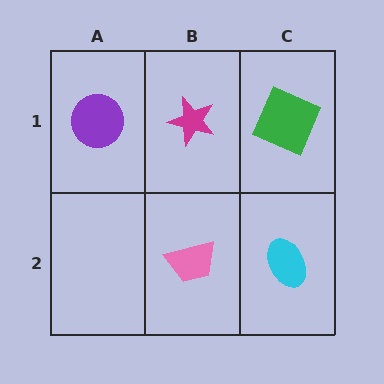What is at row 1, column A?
A purple circle.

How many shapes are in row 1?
3 shapes.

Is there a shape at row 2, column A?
No, that cell is empty.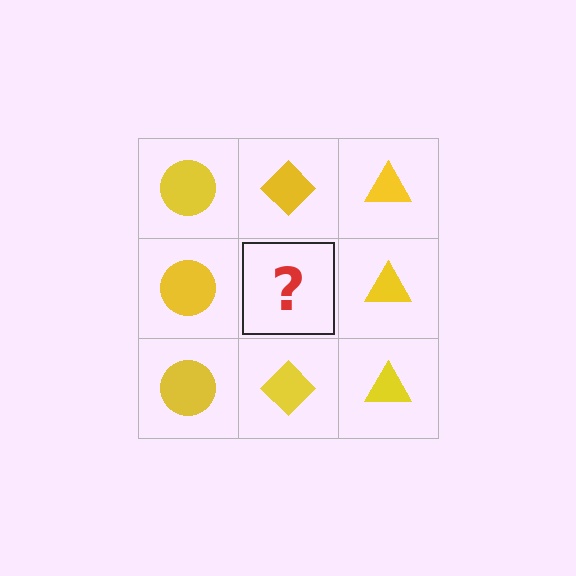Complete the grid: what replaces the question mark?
The question mark should be replaced with a yellow diamond.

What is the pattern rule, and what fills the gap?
The rule is that each column has a consistent shape. The gap should be filled with a yellow diamond.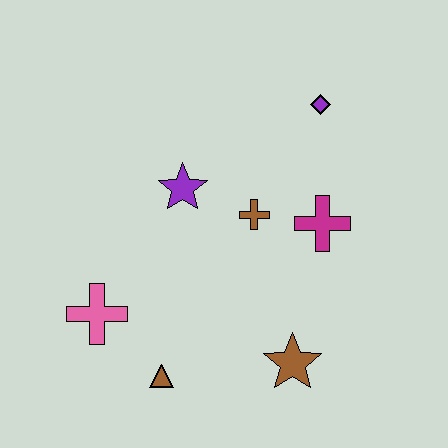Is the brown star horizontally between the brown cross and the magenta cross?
Yes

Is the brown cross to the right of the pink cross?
Yes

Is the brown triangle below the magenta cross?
Yes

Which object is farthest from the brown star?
The purple diamond is farthest from the brown star.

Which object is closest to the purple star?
The brown cross is closest to the purple star.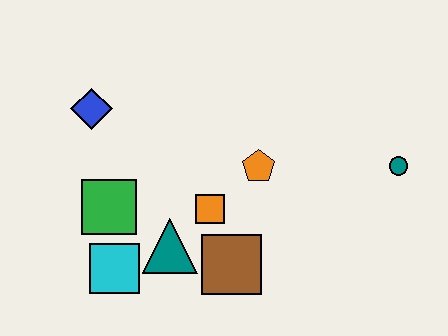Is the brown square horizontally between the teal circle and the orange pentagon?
No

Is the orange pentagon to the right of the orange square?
Yes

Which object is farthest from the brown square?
The blue diamond is farthest from the brown square.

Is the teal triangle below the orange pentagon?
Yes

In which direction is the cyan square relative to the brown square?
The cyan square is to the left of the brown square.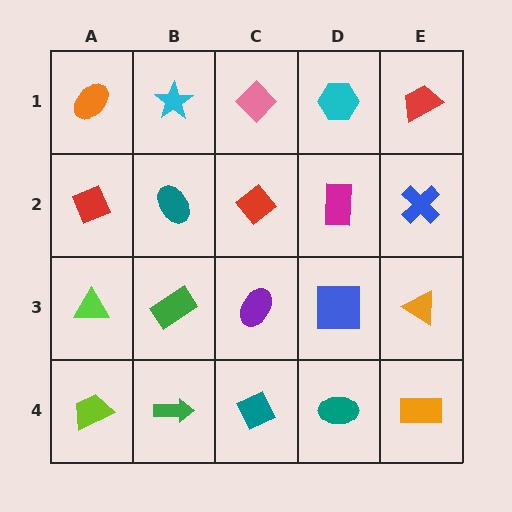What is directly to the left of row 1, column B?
An orange ellipse.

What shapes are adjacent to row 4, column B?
A green rectangle (row 3, column B), a lime trapezoid (row 4, column A), a teal diamond (row 4, column C).